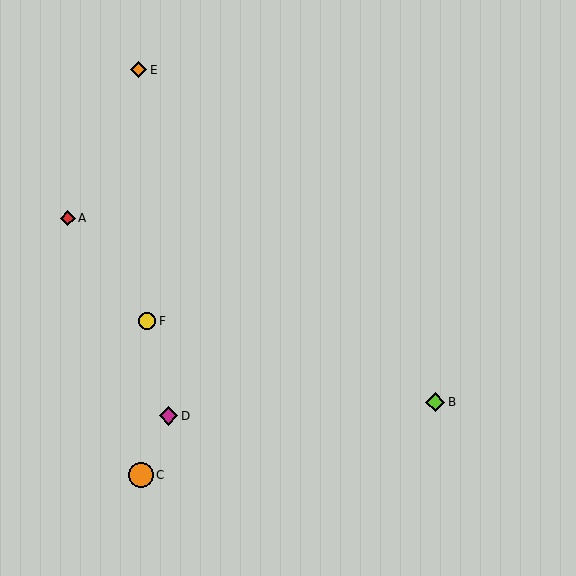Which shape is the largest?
The orange circle (labeled C) is the largest.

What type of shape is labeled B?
Shape B is a lime diamond.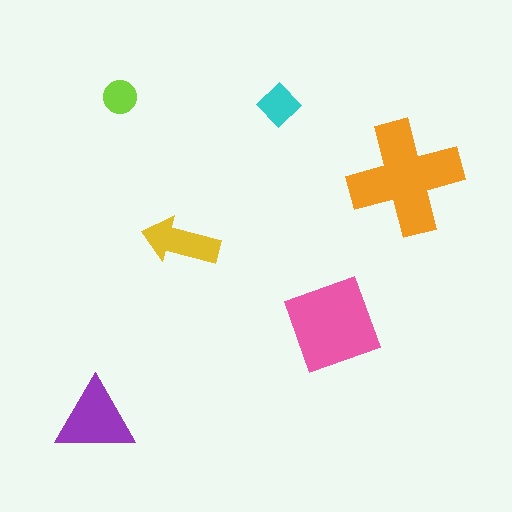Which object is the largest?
The orange cross.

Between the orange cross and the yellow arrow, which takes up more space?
The orange cross.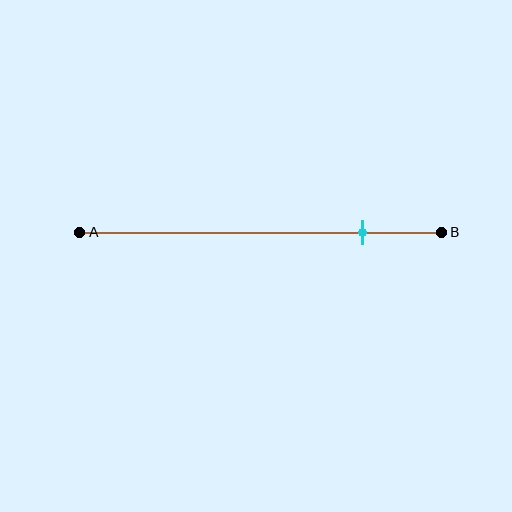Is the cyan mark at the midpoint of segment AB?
No, the mark is at about 80% from A, not at the 50% midpoint.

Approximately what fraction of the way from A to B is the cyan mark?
The cyan mark is approximately 80% of the way from A to B.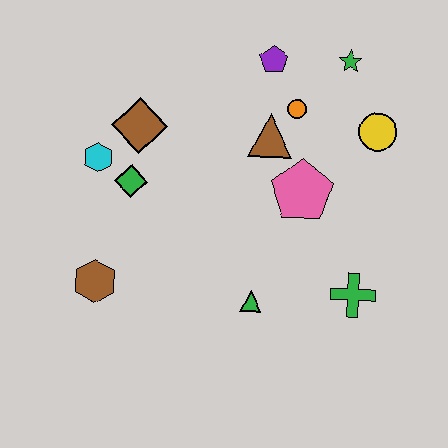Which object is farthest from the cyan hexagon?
The green cross is farthest from the cyan hexagon.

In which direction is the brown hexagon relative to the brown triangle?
The brown hexagon is to the left of the brown triangle.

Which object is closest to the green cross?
The green triangle is closest to the green cross.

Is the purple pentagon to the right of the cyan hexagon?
Yes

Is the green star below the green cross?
No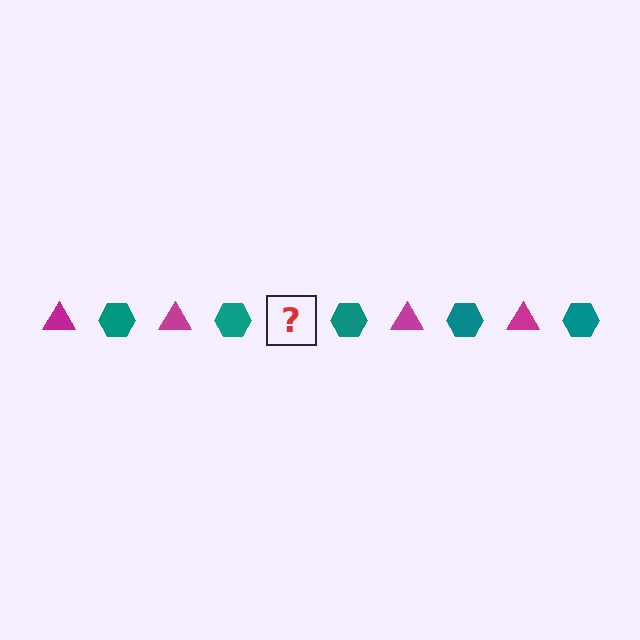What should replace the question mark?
The question mark should be replaced with a magenta triangle.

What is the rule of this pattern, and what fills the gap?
The rule is that the pattern alternates between magenta triangle and teal hexagon. The gap should be filled with a magenta triangle.